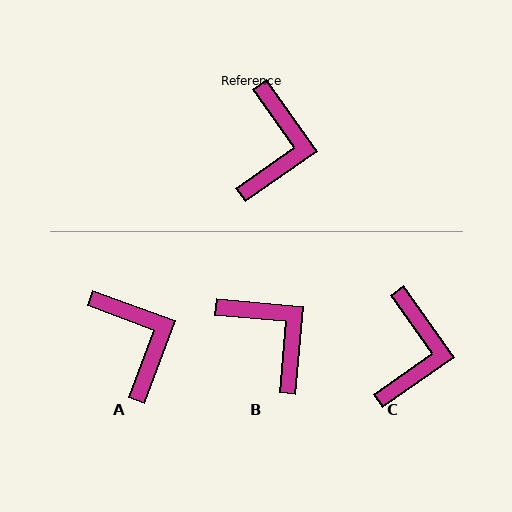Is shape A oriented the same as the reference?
No, it is off by about 34 degrees.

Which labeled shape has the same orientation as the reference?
C.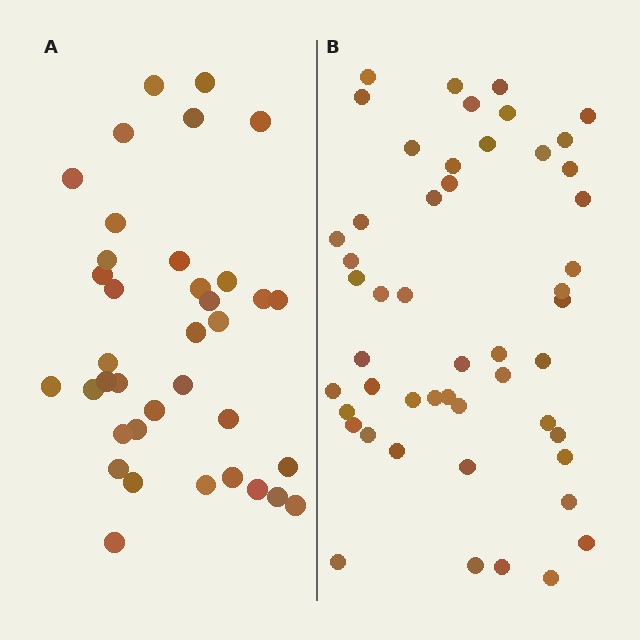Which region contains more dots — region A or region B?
Region B (the right region) has more dots.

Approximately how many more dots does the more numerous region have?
Region B has approximately 15 more dots than region A.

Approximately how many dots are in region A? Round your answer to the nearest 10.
About 40 dots. (The exact count is 37, which rounds to 40.)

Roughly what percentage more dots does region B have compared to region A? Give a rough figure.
About 35% more.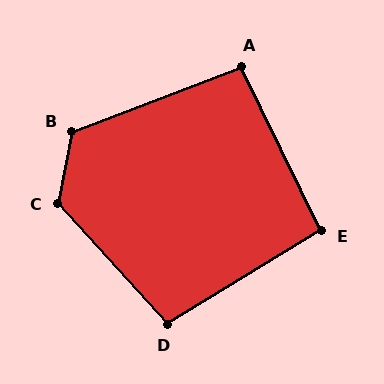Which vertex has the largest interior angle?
C, at approximately 127 degrees.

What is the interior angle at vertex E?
Approximately 95 degrees (obtuse).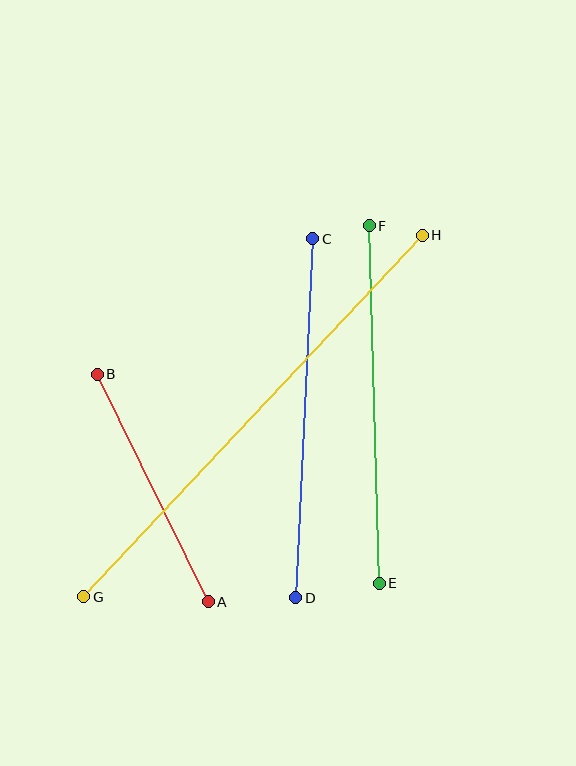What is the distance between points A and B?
The distance is approximately 253 pixels.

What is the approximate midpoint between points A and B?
The midpoint is at approximately (153, 488) pixels.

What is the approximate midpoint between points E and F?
The midpoint is at approximately (374, 405) pixels.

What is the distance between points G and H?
The distance is approximately 496 pixels.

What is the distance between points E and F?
The distance is approximately 358 pixels.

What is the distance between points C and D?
The distance is approximately 360 pixels.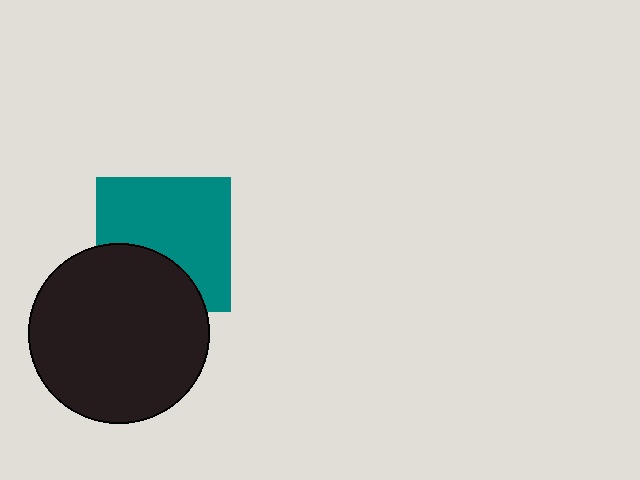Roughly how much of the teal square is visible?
Most of it is visible (roughly 67%).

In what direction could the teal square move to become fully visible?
The teal square could move up. That would shift it out from behind the black circle entirely.